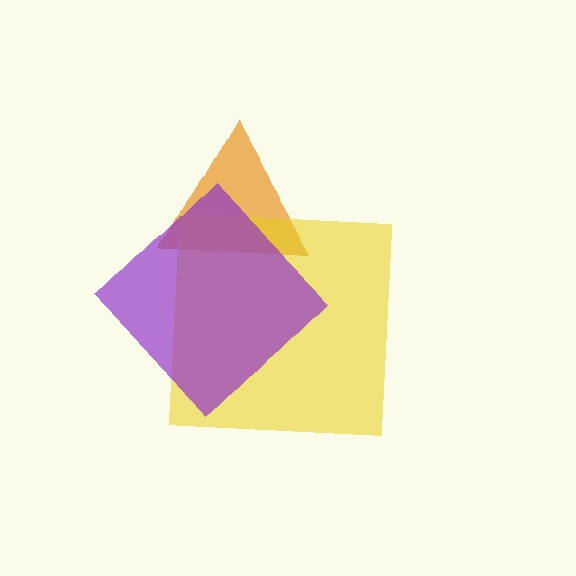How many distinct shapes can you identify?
There are 3 distinct shapes: an orange triangle, a yellow square, a purple diamond.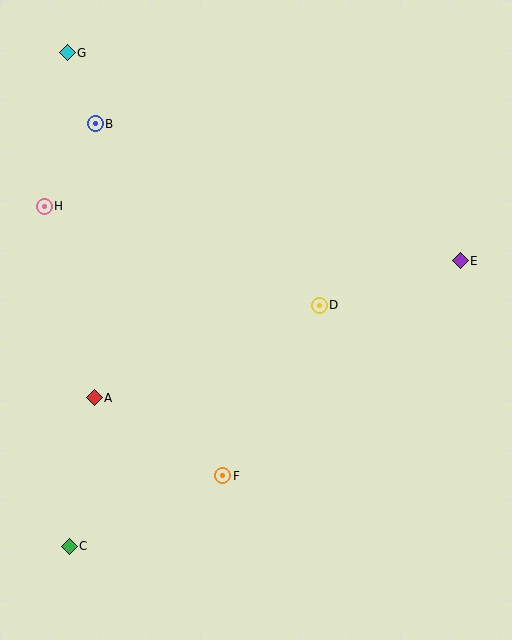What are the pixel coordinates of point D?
Point D is at (319, 305).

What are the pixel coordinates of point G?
Point G is at (67, 53).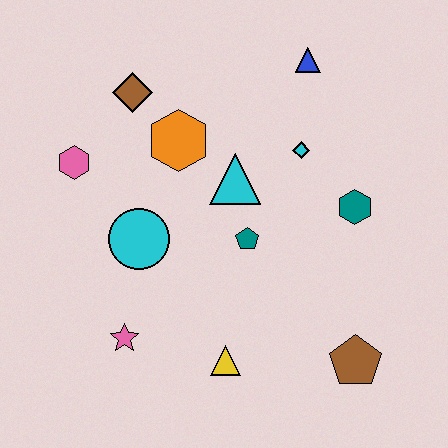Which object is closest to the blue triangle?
The cyan diamond is closest to the blue triangle.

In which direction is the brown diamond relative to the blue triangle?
The brown diamond is to the left of the blue triangle.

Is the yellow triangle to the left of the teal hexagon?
Yes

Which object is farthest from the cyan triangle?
The brown pentagon is farthest from the cyan triangle.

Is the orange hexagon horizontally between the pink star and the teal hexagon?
Yes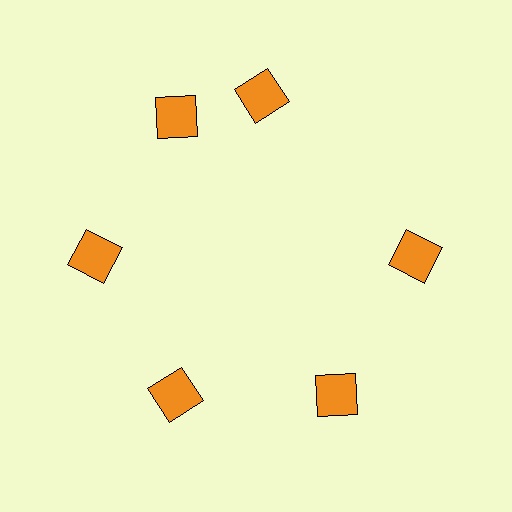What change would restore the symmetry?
The symmetry would be restored by rotating it back into even spacing with its neighbors so that all 6 squares sit at equal angles and equal distance from the center.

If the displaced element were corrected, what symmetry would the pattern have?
It would have 6-fold rotational symmetry — the pattern would map onto itself every 60 degrees.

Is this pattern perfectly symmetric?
No. The 6 orange squares are arranged in a ring, but one element near the 1 o'clock position is rotated out of alignment along the ring, breaking the 6-fold rotational symmetry.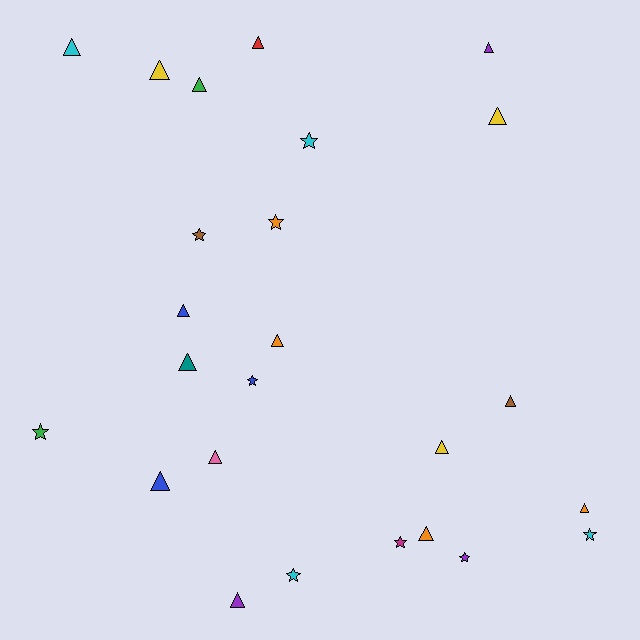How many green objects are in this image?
There are 2 green objects.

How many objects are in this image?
There are 25 objects.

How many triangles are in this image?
There are 16 triangles.